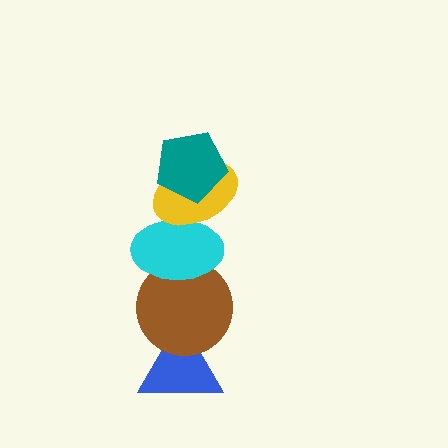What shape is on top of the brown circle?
The cyan ellipse is on top of the brown circle.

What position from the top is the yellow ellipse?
The yellow ellipse is 2nd from the top.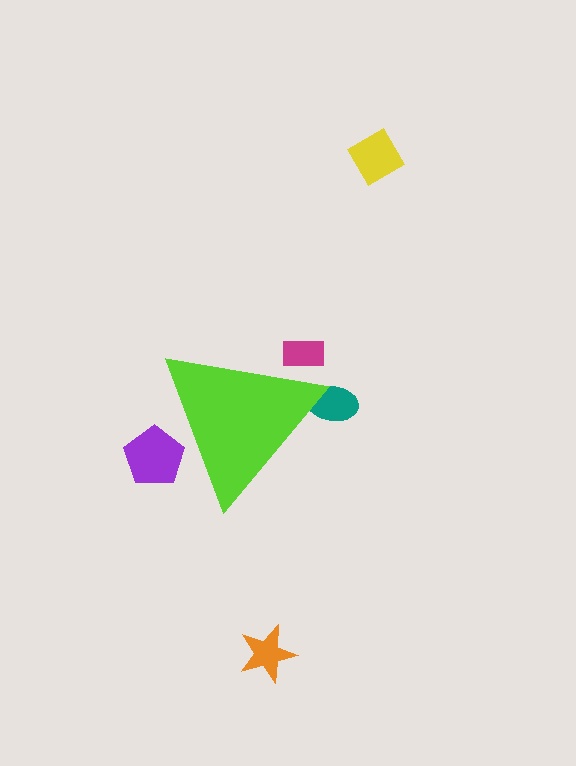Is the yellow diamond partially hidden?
No, the yellow diamond is fully visible.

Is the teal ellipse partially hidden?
Yes, the teal ellipse is partially hidden behind the lime triangle.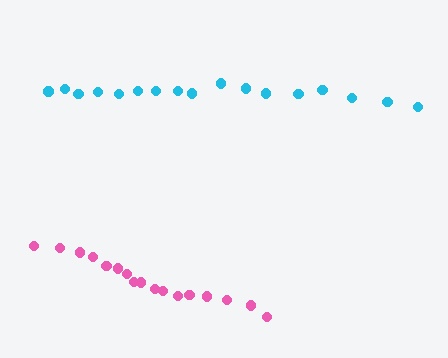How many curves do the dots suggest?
There are 2 distinct paths.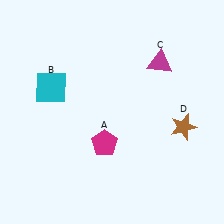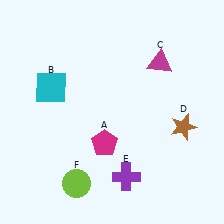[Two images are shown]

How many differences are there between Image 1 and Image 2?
There are 2 differences between the two images.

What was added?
A purple cross (E), a lime circle (F) were added in Image 2.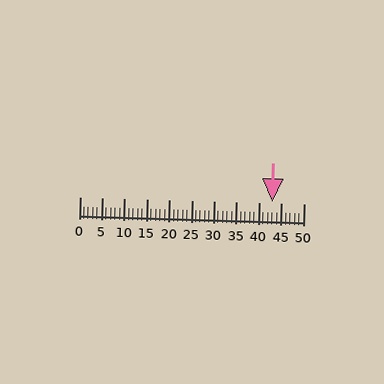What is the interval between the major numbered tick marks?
The major tick marks are spaced 5 units apart.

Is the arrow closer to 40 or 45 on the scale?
The arrow is closer to 45.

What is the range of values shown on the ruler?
The ruler shows values from 0 to 50.